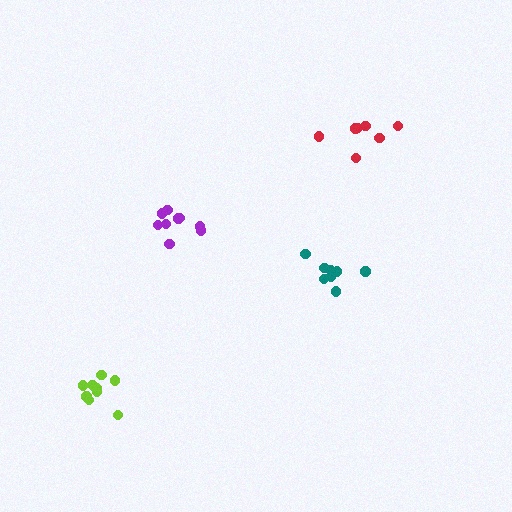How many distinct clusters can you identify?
There are 4 distinct clusters.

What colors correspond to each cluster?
The clusters are colored: purple, red, teal, lime.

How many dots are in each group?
Group 1: 9 dots, Group 2: 7 dots, Group 3: 8 dots, Group 4: 10 dots (34 total).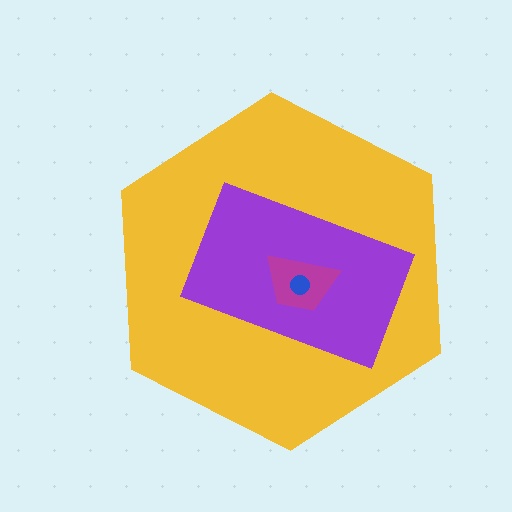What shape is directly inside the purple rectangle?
The magenta trapezoid.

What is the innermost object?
The blue circle.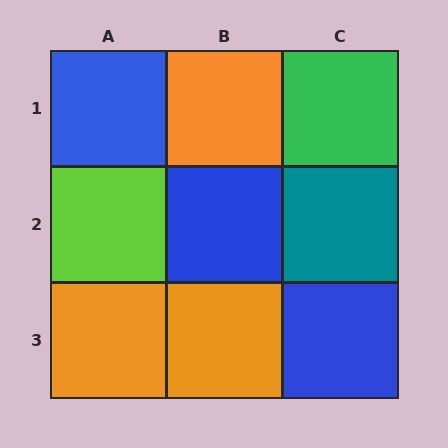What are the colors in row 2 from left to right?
Lime, blue, teal.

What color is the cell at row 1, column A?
Blue.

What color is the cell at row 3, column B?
Orange.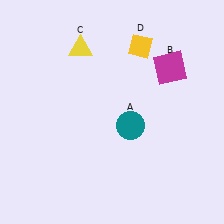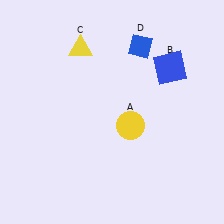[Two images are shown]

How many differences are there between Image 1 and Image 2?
There are 3 differences between the two images.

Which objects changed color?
A changed from teal to yellow. B changed from magenta to blue. D changed from yellow to blue.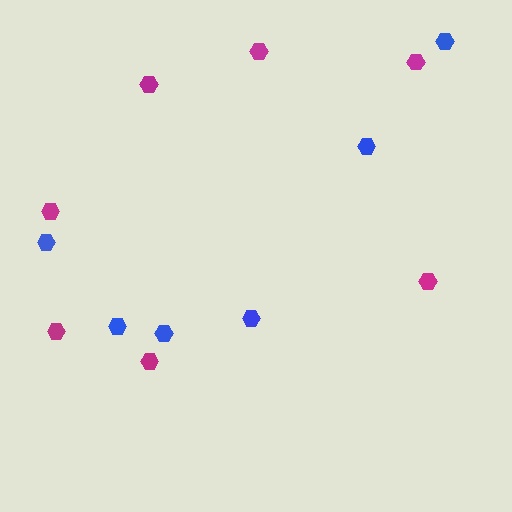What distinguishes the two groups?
There are 2 groups: one group of blue hexagons (6) and one group of magenta hexagons (7).